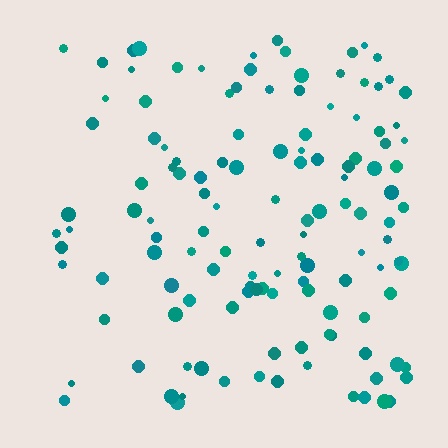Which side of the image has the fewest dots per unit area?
The left.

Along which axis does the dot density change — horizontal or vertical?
Horizontal.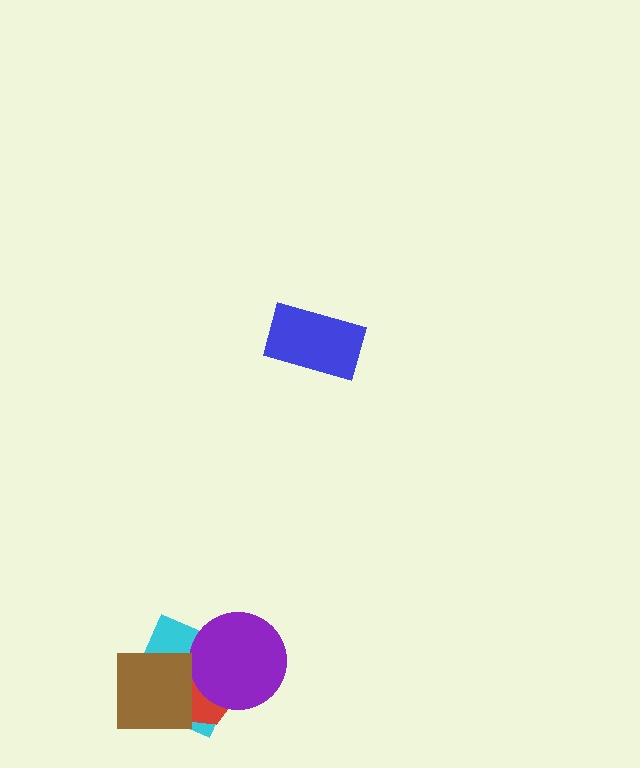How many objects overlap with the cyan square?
3 objects overlap with the cyan square.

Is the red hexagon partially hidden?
Yes, it is partially covered by another shape.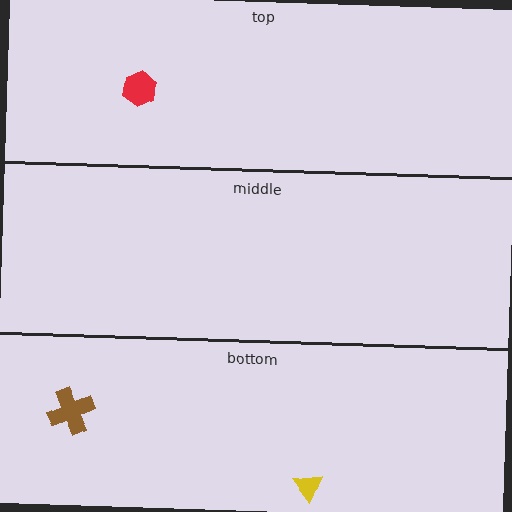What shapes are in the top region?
The red hexagon.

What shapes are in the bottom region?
The brown cross, the yellow triangle.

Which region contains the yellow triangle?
The bottom region.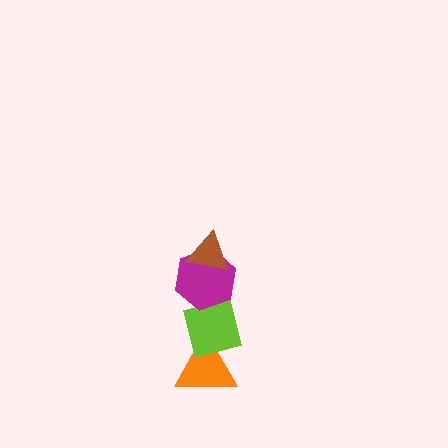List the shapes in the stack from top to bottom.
From top to bottom: the brown triangle, the magenta hexagon, the lime square, the orange triangle.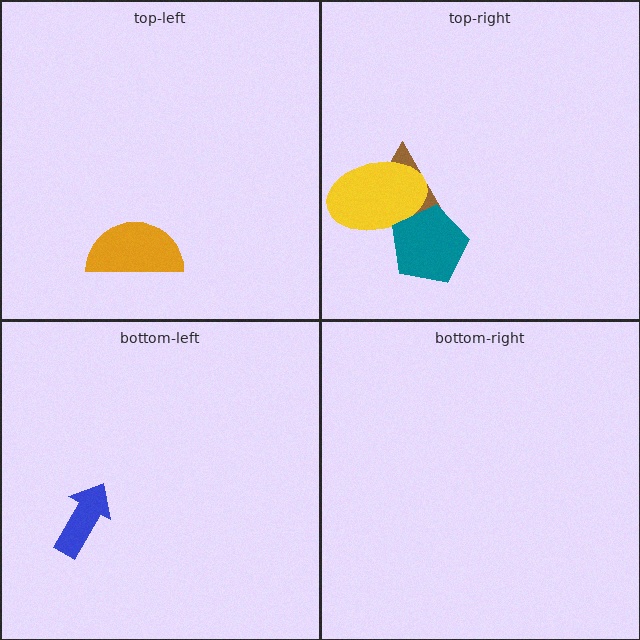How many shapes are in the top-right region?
3.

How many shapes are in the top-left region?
1.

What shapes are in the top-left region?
The orange semicircle.